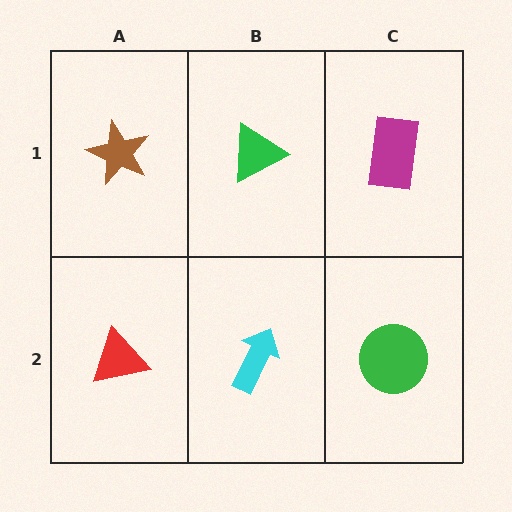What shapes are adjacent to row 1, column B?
A cyan arrow (row 2, column B), a brown star (row 1, column A), a magenta rectangle (row 1, column C).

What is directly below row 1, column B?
A cyan arrow.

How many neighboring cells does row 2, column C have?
2.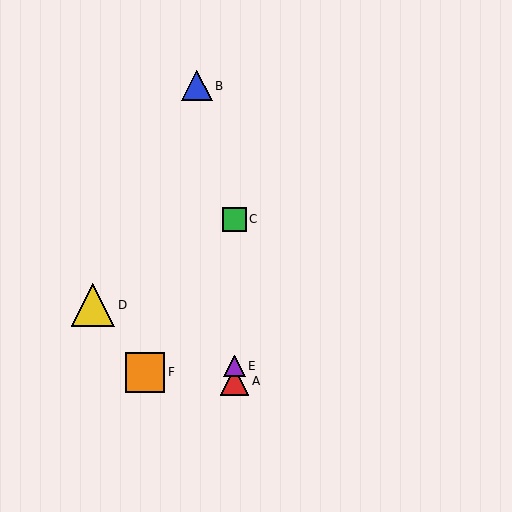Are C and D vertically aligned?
No, C is at x≈234 and D is at x≈93.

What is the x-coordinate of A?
Object A is at x≈234.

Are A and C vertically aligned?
Yes, both are at x≈234.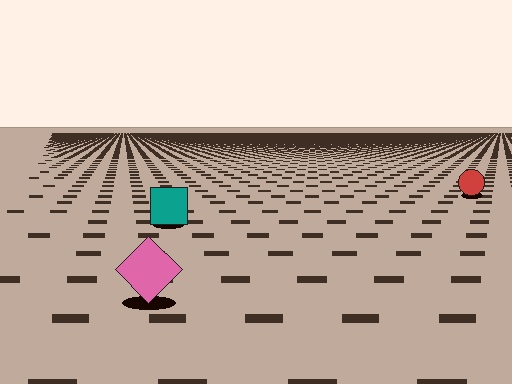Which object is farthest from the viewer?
The red circle is farthest from the viewer. It appears smaller and the ground texture around it is denser.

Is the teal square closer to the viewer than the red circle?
Yes. The teal square is closer — you can tell from the texture gradient: the ground texture is coarser near it.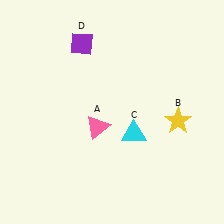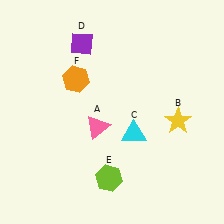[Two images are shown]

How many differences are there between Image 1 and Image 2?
There are 2 differences between the two images.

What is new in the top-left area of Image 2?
An orange hexagon (F) was added in the top-left area of Image 2.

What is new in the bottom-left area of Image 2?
A lime hexagon (E) was added in the bottom-left area of Image 2.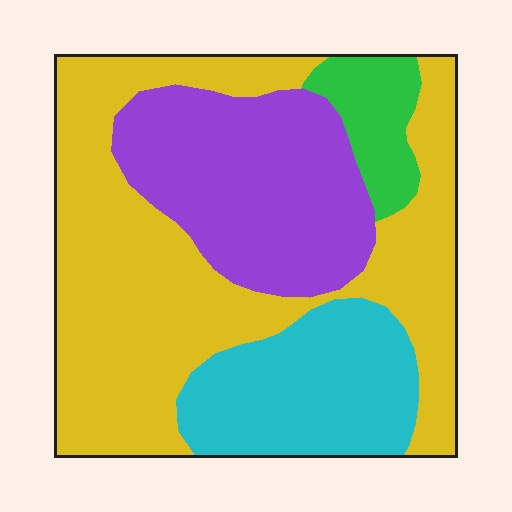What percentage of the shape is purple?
Purple takes up about one quarter (1/4) of the shape.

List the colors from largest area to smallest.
From largest to smallest: yellow, purple, cyan, green.